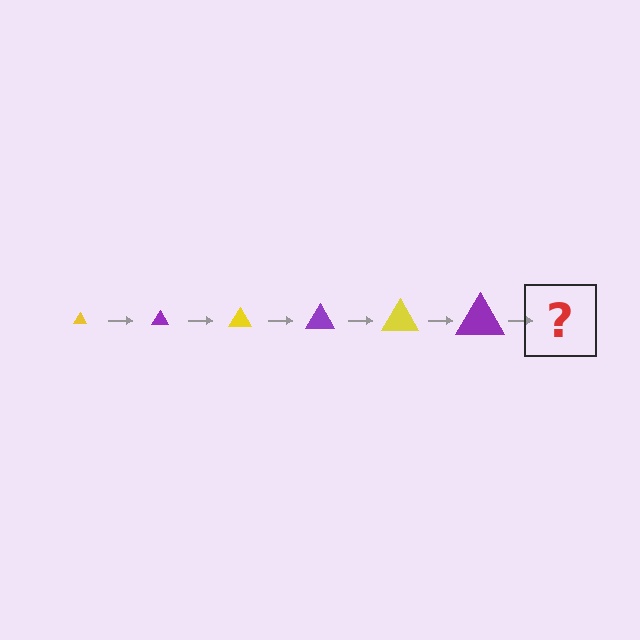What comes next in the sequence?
The next element should be a yellow triangle, larger than the previous one.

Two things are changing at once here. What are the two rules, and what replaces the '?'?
The two rules are that the triangle grows larger each step and the color cycles through yellow and purple. The '?' should be a yellow triangle, larger than the previous one.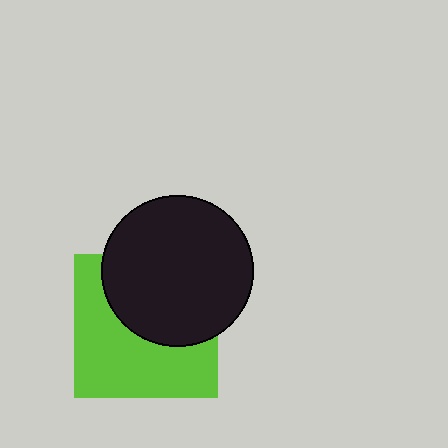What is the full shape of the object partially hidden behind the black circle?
The partially hidden object is a lime square.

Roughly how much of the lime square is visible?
About half of it is visible (roughly 54%).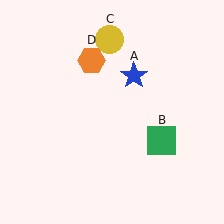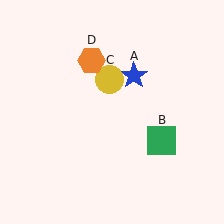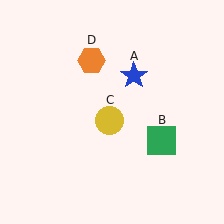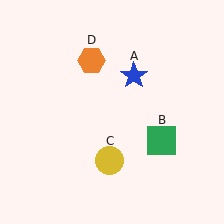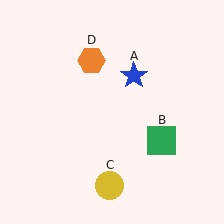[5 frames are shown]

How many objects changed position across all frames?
1 object changed position: yellow circle (object C).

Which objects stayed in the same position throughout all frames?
Blue star (object A) and green square (object B) and orange hexagon (object D) remained stationary.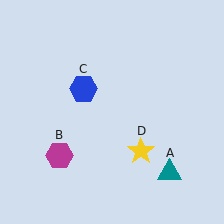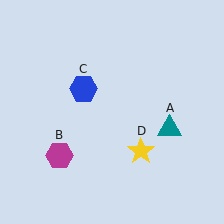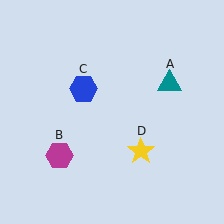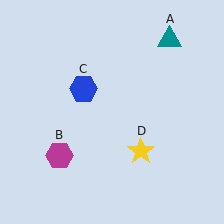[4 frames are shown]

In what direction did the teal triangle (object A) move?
The teal triangle (object A) moved up.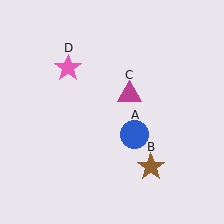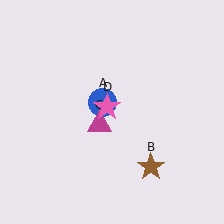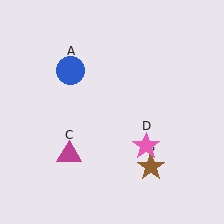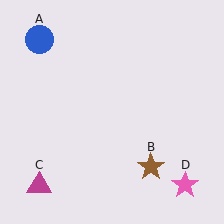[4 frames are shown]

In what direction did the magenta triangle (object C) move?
The magenta triangle (object C) moved down and to the left.